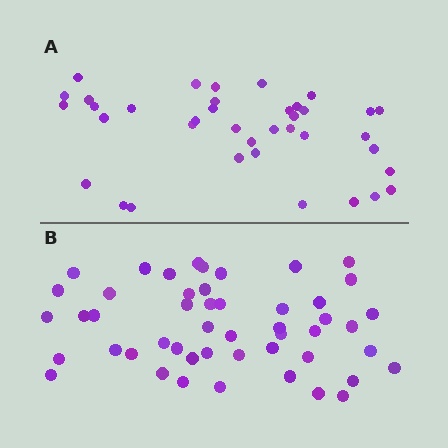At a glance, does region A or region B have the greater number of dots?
Region B (the bottom region) has more dots.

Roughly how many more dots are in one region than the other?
Region B has roughly 12 or so more dots than region A.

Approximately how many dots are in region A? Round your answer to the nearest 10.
About 40 dots. (The exact count is 38, which rounds to 40.)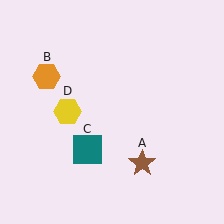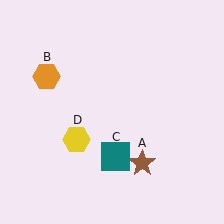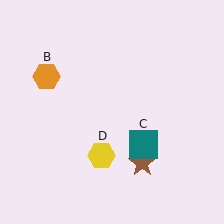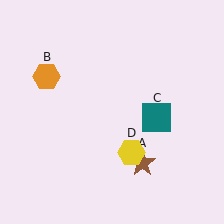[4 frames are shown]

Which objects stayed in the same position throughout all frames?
Brown star (object A) and orange hexagon (object B) remained stationary.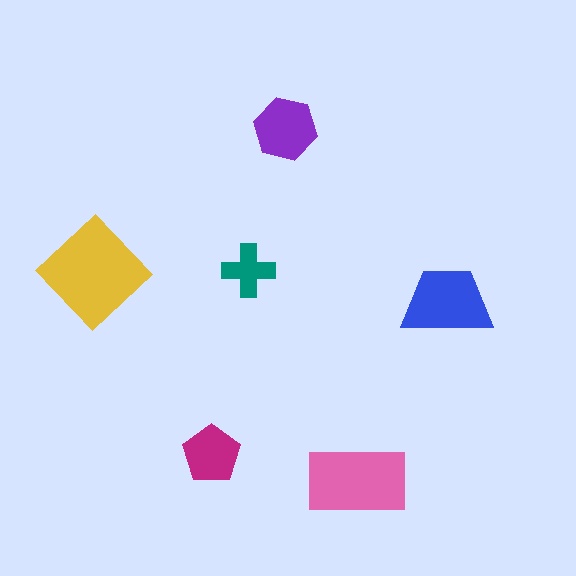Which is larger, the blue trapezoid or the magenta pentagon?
The blue trapezoid.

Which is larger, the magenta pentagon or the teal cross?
The magenta pentagon.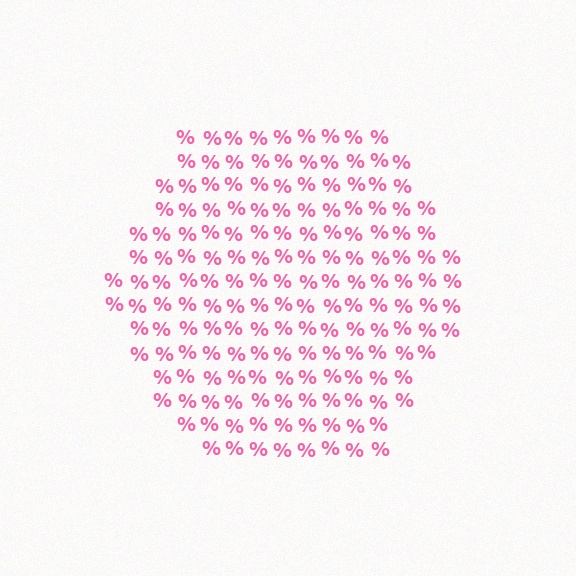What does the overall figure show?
The overall figure shows a hexagon.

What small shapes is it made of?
It is made of small percent signs.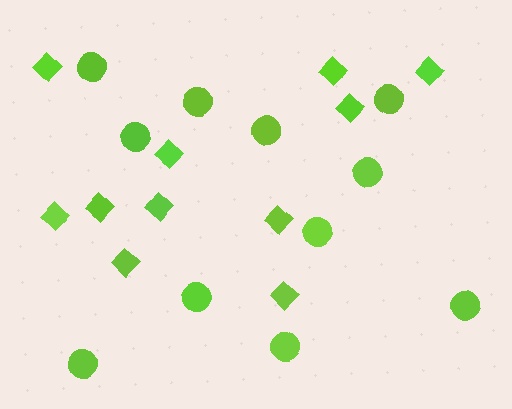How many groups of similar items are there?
There are 2 groups: one group of diamonds (11) and one group of circles (11).